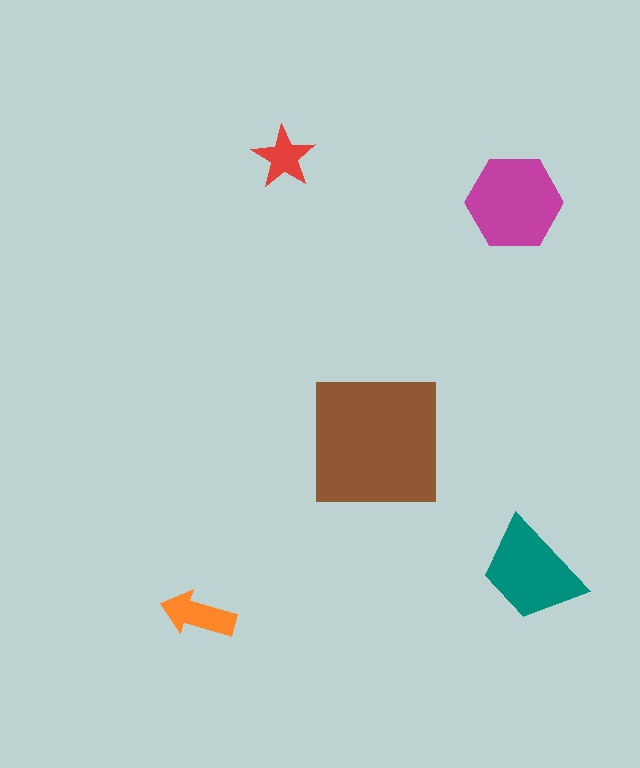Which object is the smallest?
The red star.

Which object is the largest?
The brown square.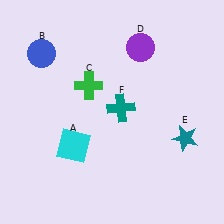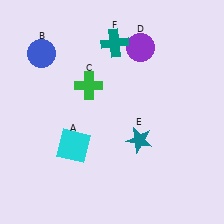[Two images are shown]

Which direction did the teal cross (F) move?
The teal cross (F) moved up.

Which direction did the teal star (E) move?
The teal star (E) moved left.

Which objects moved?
The objects that moved are: the teal star (E), the teal cross (F).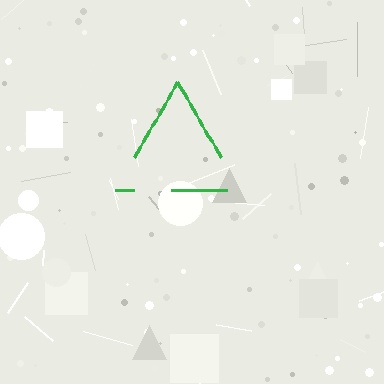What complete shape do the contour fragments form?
The contour fragments form a triangle.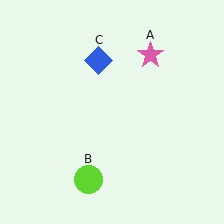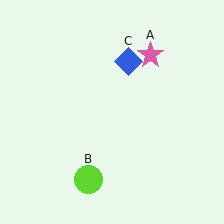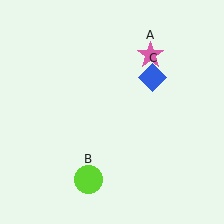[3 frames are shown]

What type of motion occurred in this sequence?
The blue diamond (object C) rotated clockwise around the center of the scene.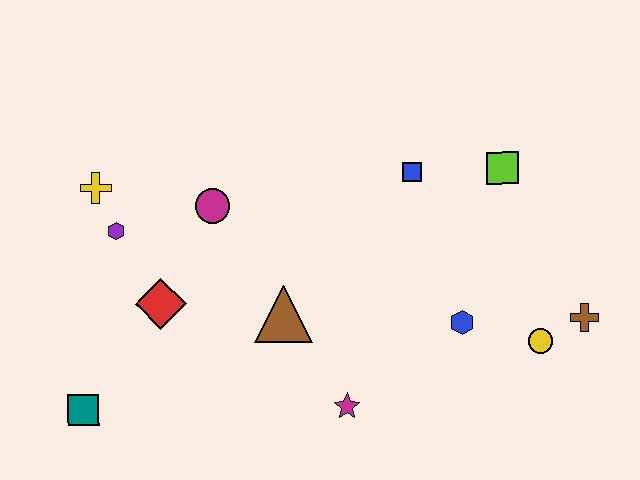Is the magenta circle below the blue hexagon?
No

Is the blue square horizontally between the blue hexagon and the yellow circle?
No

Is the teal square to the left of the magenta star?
Yes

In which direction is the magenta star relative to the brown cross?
The magenta star is to the left of the brown cross.